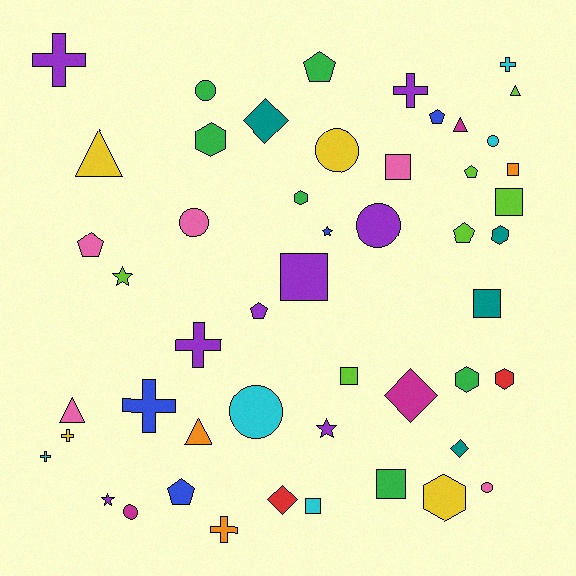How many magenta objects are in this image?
There are 3 magenta objects.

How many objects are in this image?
There are 50 objects.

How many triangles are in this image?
There are 5 triangles.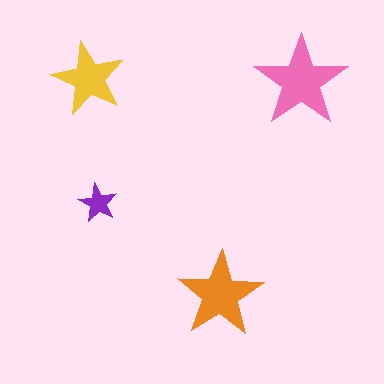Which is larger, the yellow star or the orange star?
The orange one.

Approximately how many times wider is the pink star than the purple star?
About 2.5 times wider.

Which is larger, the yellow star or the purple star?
The yellow one.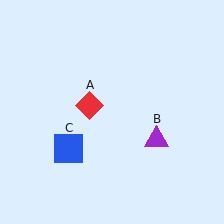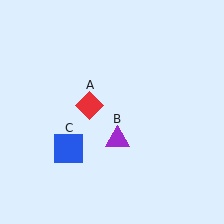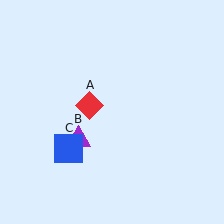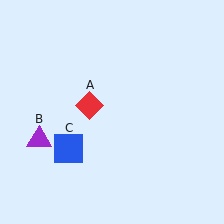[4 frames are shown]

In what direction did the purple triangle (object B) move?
The purple triangle (object B) moved left.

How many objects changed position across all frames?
1 object changed position: purple triangle (object B).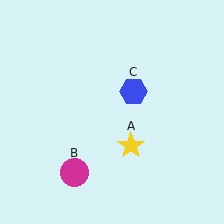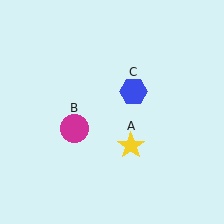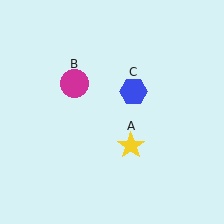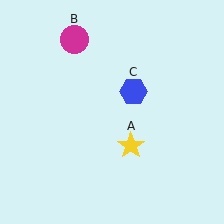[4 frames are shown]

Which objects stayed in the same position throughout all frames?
Yellow star (object A) and blue hexagon (object C) remained stationary.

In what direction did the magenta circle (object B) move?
The magenta circle (object B) moved up.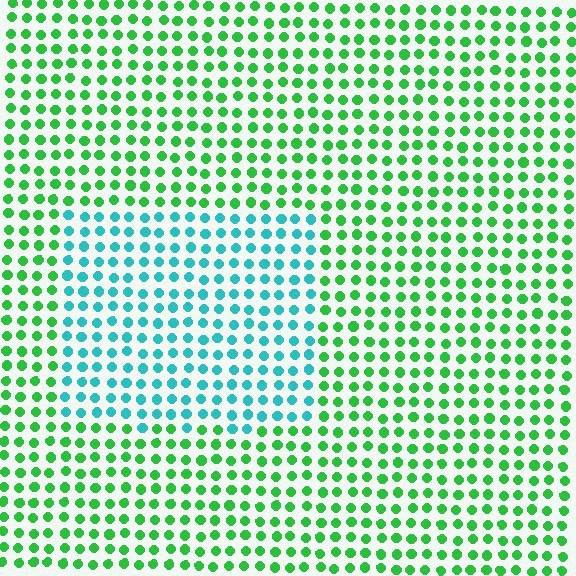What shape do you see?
I see a rectangle.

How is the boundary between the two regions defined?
The boundary is defined purely by a slight shift in hue (about 52 degrees). Spacing, size, and orientation are identical on both sides.